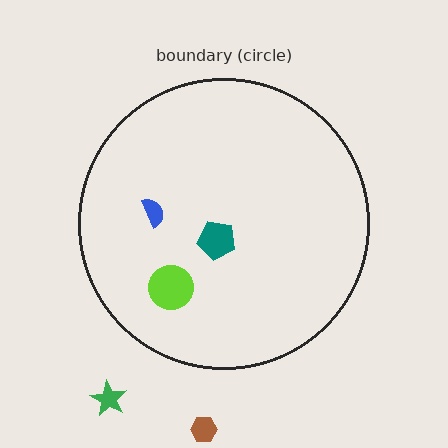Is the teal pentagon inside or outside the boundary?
Inside.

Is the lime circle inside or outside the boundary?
Inside.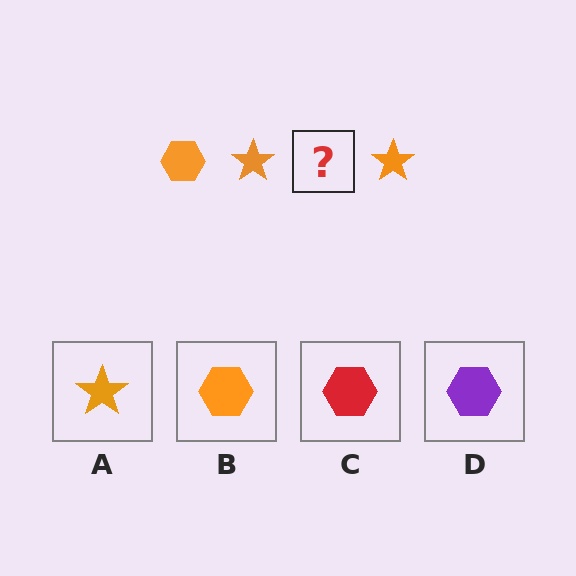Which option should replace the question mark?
Option B.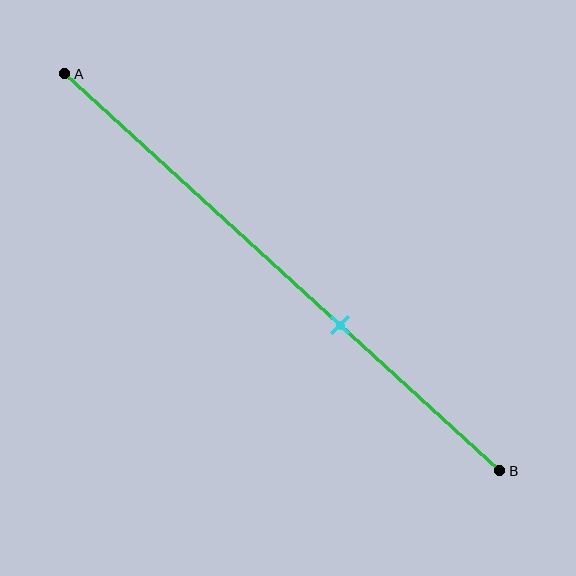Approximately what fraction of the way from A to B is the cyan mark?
The cyan mark is approximately 65% of the way from A to B.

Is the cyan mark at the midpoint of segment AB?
No, the mark is at about 65% from A, not at the 50% midpoint.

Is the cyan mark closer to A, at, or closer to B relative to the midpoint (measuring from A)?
The cyan mark is closer to point B than the midpoint of segment AB.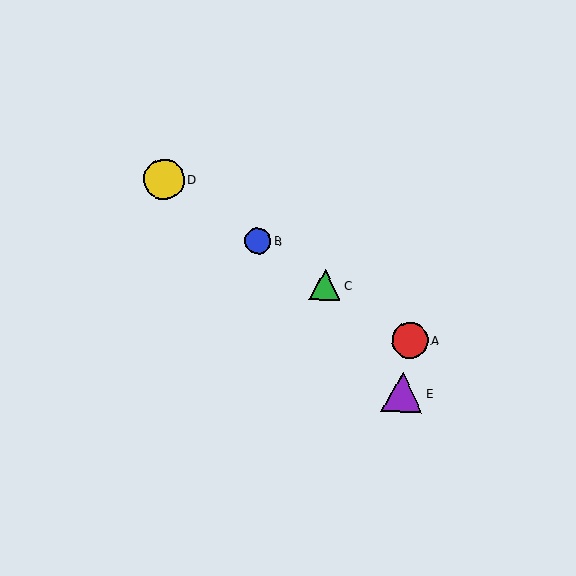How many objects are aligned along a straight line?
4 objects (A, B, C, D) are aligned along a straight line.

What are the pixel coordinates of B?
Object B is at (258, 241).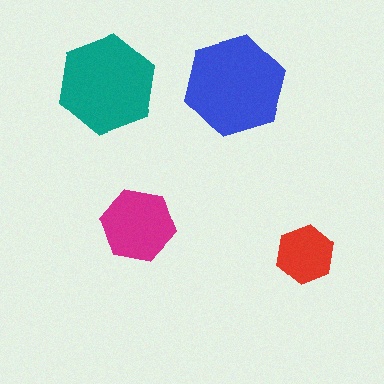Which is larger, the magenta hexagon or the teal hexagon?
The teal one.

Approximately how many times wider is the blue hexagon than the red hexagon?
About 1.5 times wider.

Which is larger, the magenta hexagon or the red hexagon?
The magenta one.